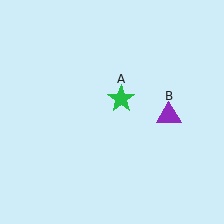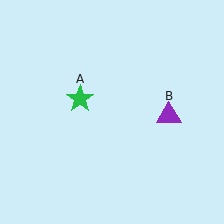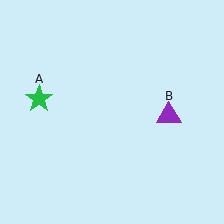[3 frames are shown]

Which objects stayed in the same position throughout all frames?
Purple triangle (object B) remained stationary.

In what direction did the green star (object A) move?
The green star (object A) moved left.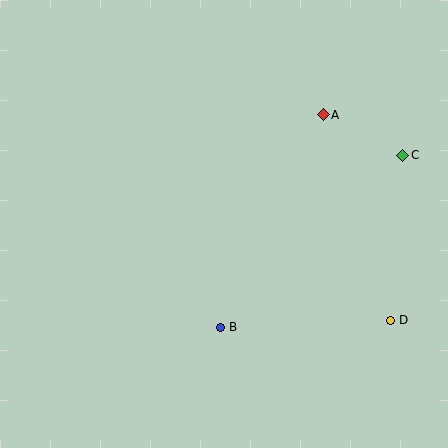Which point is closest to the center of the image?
Point B at (221, 327) is closest to the center.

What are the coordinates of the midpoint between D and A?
The midpoint between D and A is at (357, 217).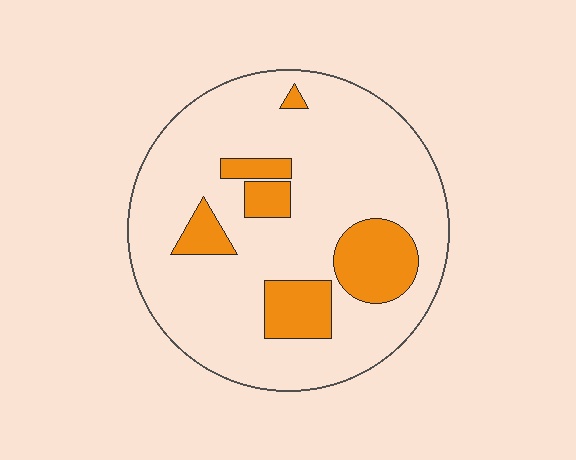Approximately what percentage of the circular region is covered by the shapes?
Approximately 20%.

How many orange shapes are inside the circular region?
6.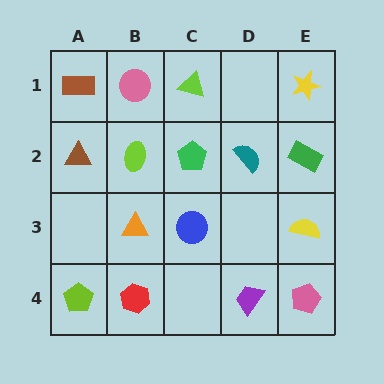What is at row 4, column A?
A lime pentagon.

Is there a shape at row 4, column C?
No, that cell is empty.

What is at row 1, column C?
A lime triangle.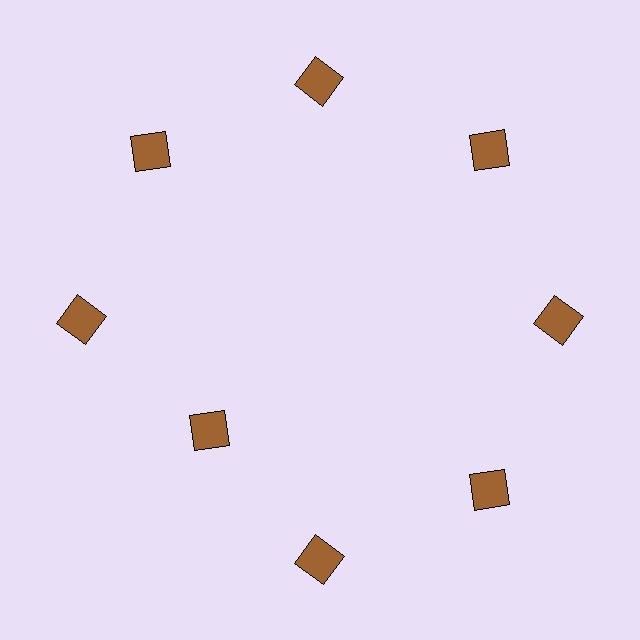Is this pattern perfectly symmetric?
No. The 8 brown squares are arranged in a ring, but one element near the 8 o'clock position is pulled inward toward the center, breaking the 8-fold rotational symmetry.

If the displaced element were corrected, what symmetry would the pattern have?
It would have 8-fold rotational symmetry — the pattern would map onto itself every 45 degrees.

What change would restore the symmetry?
The symmetry would be restored by moving it outward, back onto the ring so that all 8 squares sit at equal angles and equal distance from the center.